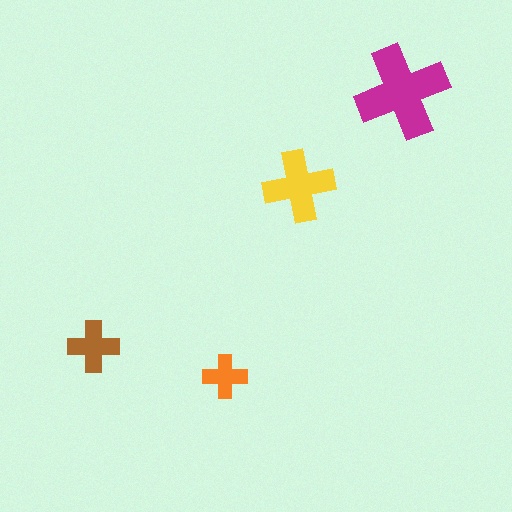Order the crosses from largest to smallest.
the magenta one, the yellow one, the brown one, the orange one.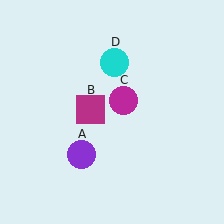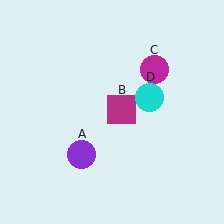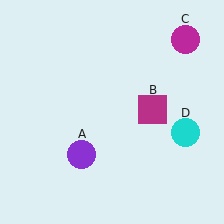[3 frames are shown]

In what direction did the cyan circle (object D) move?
The cyan circle (object D) moved down and to the right.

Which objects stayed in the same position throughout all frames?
Purple circle (object A) remained stationary.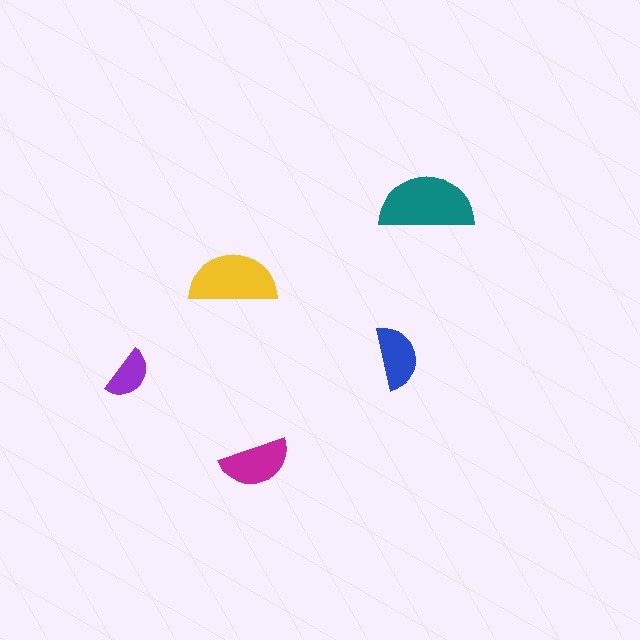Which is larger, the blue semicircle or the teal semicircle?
The teal one.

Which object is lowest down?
The magenta semicircle is bottommost.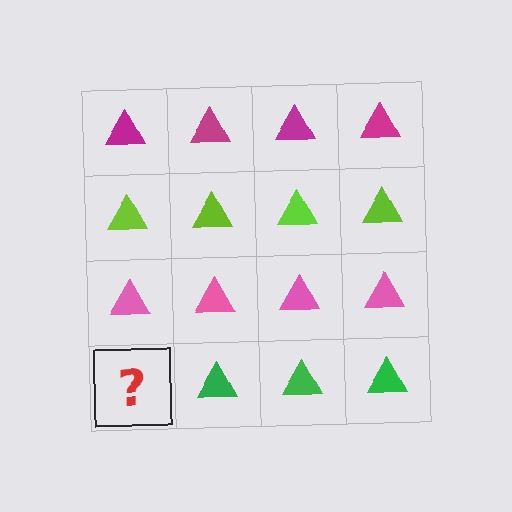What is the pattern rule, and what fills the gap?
The rule is that each row has a consistent color. The gap should be filled with a green triangle.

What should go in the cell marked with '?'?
The missing cell should contain a green triangle.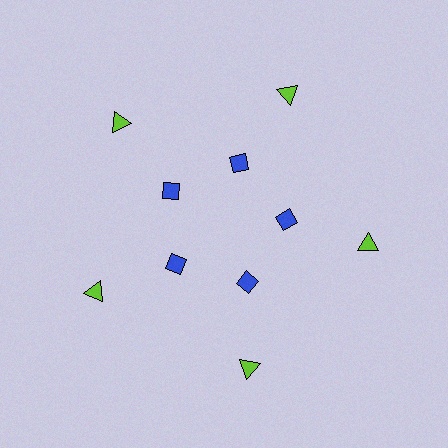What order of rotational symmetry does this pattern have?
This pattern has 5-fold rotational symmetry.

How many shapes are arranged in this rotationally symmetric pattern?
There are 10 shapes, arranged in 5 groups of 2.